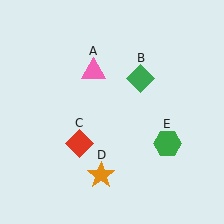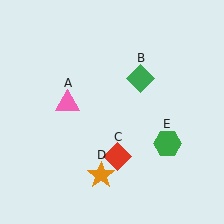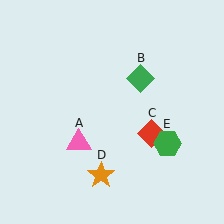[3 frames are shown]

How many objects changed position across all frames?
2 objects changed position: pink triangle (object A), red diamond (object C).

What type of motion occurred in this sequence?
The pink triangle (object A), red diamond (object C) rotated counterclockwise around the center of the scene.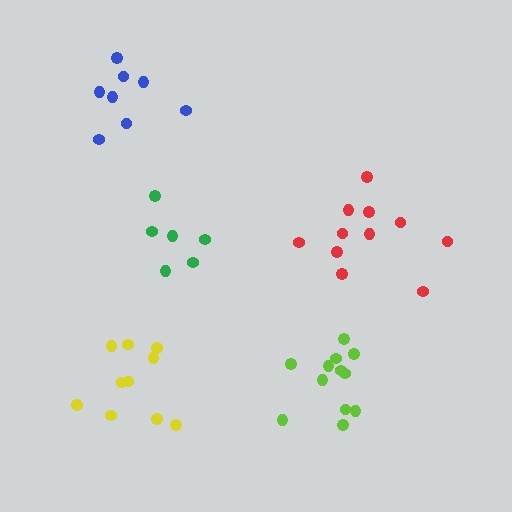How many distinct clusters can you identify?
There are 5 distinct clusters.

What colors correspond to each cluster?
The clusters are colored: yellow, lime, green, blue, red.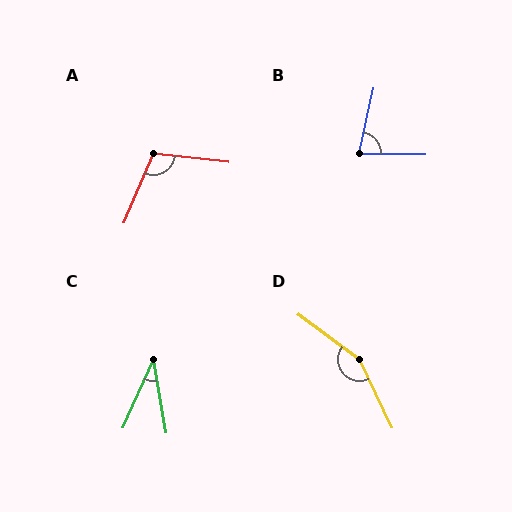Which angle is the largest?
D, at approximately 152 degrees.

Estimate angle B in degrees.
Approximately 78 degrees.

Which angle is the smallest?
C, at approximately 34 degrees.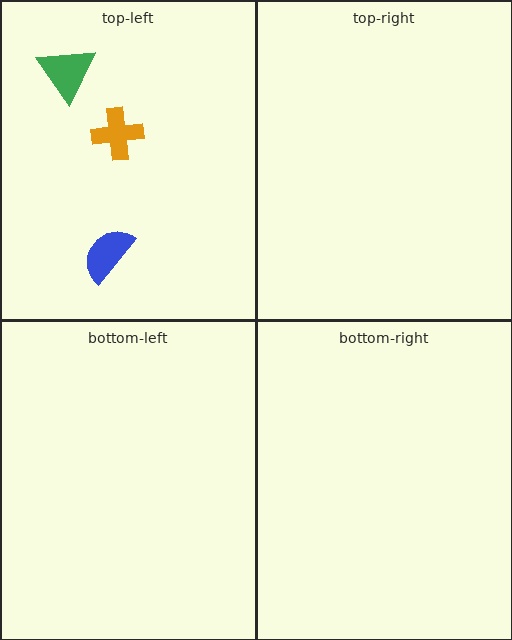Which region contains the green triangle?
The top-left region.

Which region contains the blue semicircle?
The top-left region.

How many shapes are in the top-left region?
3.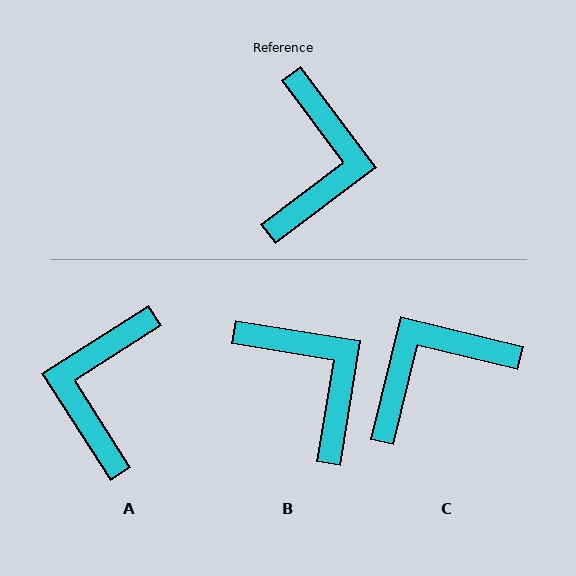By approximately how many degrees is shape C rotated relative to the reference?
Approximately 130 degrees counter-clockwise.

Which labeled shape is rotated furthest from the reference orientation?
A, about 176 degrees away.